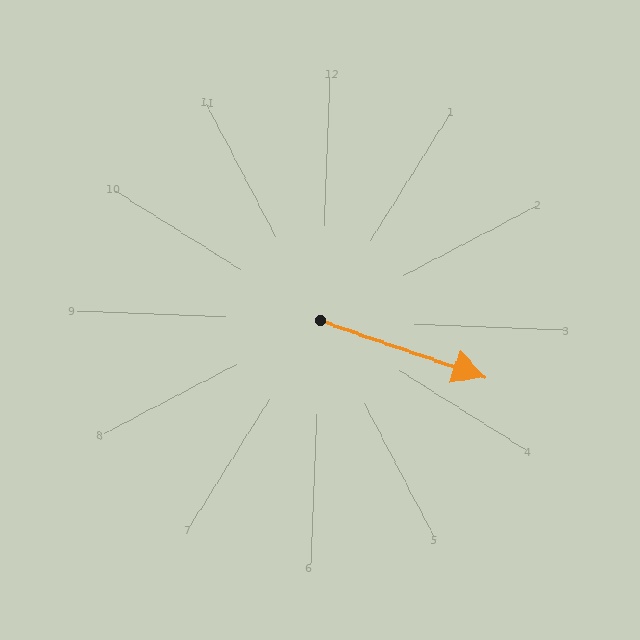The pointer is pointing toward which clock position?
Roughly 4 o'clock.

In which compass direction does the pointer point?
East.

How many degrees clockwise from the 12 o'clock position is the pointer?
Approximately 107 degrees.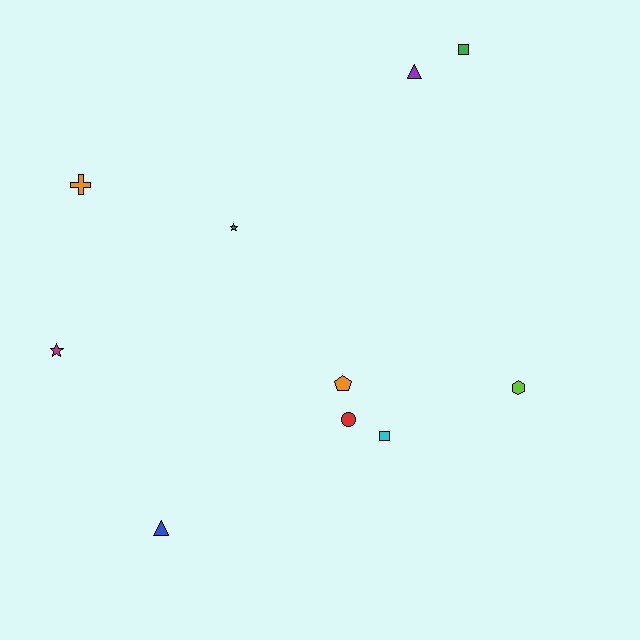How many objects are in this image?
There are 10 objects.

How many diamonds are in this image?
There are no diamonds.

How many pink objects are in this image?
There are no pink objects.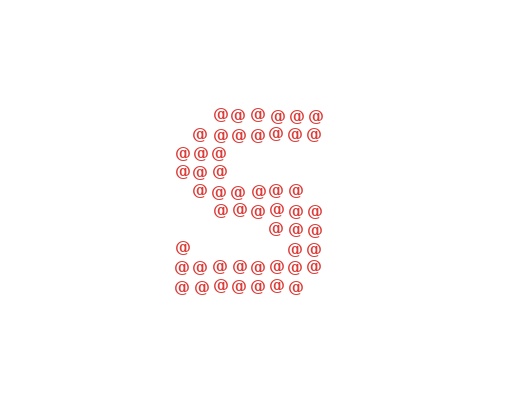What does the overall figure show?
The overall figure shows the letter S.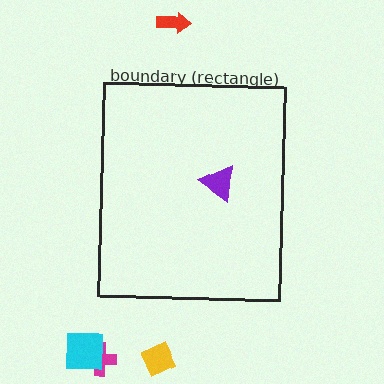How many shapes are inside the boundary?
1 inside, 4 outside.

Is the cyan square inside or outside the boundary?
Outside.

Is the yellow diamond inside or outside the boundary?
Outside.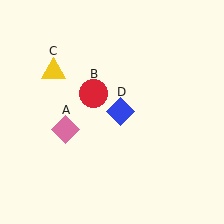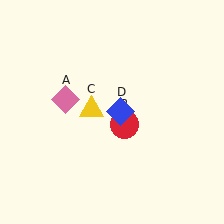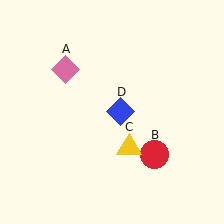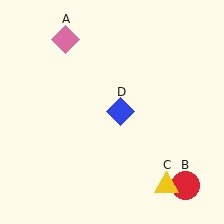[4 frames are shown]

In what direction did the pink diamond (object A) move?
The pink diamond (object A) moved up.